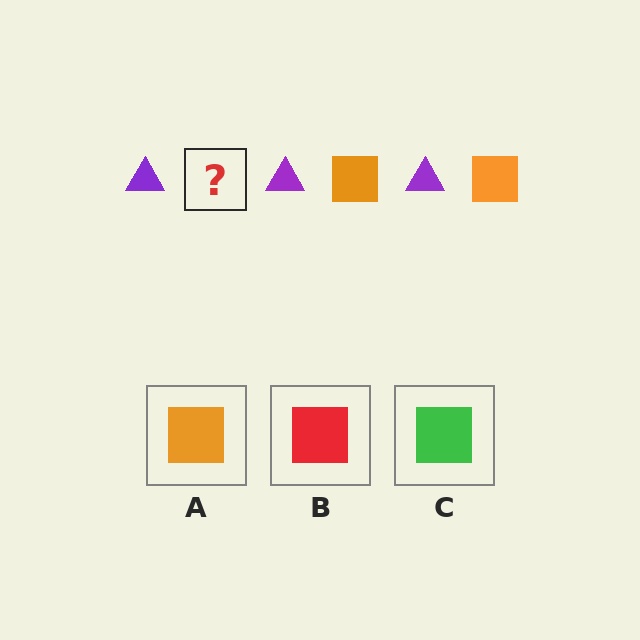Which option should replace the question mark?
Option A.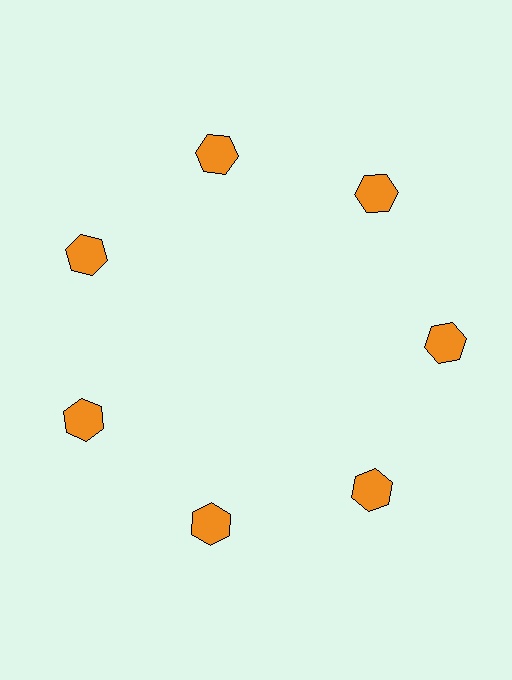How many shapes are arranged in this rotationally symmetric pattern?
There are 7 shapes, arranged in 7 groups of 1.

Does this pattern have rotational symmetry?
Yes, this pattern has 7-fold rotational symmetry. It looks the same after rotating 51 degrees around the center.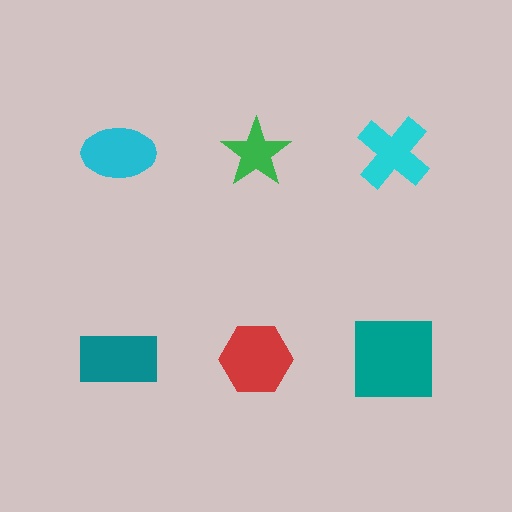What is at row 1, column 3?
A cyan cross.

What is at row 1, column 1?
A cyan ellipse.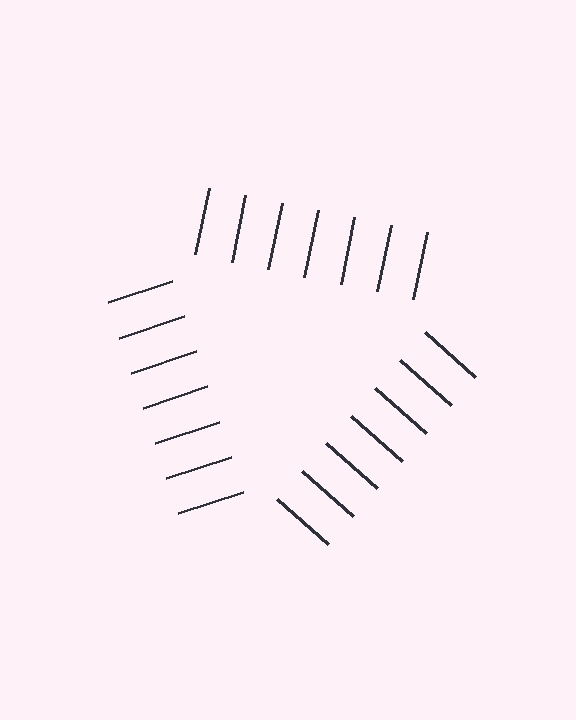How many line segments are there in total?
21 — 7 along each of the 3 edges.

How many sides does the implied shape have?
3 sides — the line-ends trace a triangle.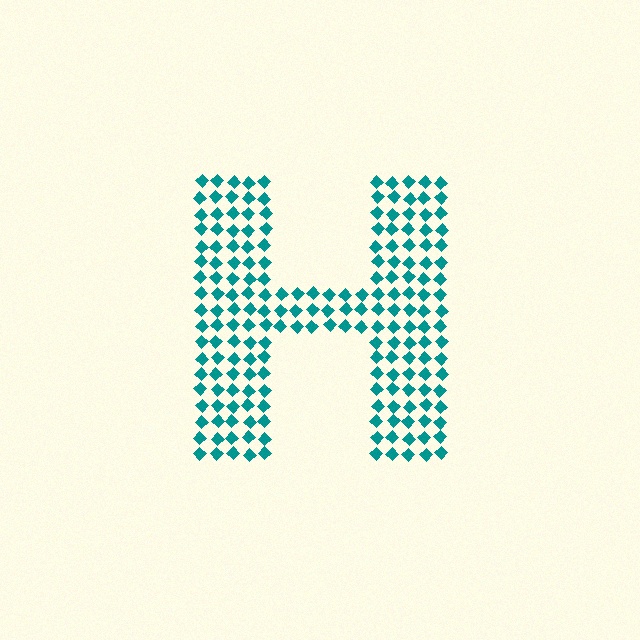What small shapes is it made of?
It is made of small diamonds.